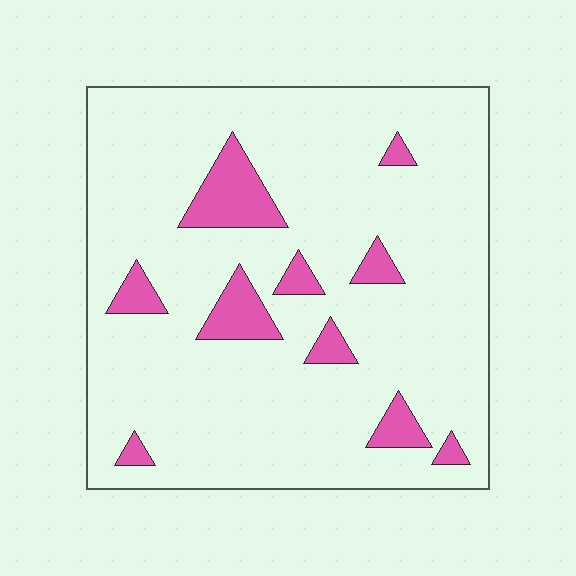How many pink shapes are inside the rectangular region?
10.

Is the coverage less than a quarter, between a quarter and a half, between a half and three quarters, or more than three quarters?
Less than a quarter.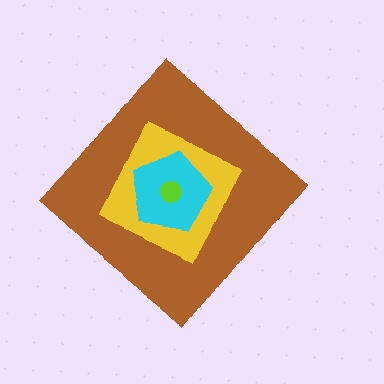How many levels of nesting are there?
4.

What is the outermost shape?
The brown diamond.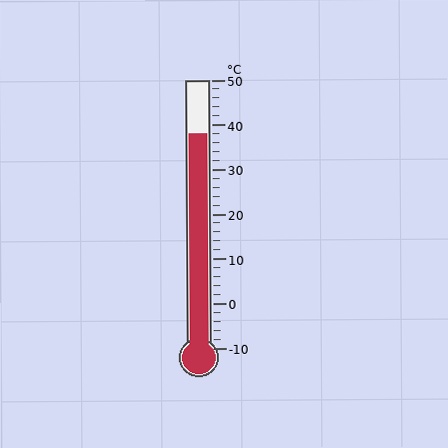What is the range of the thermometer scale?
The thermometer scale ranges from -10°C to 50°C.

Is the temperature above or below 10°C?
The temperature is above 10°C.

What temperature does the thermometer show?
The thermometer shows approximately 38°C.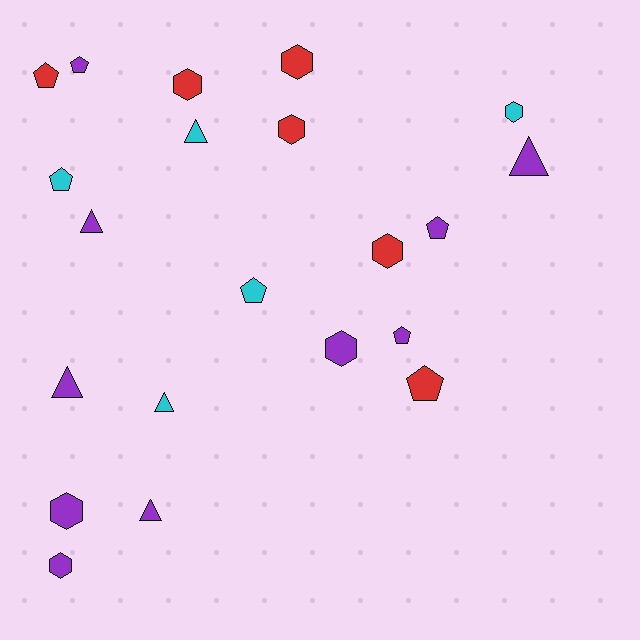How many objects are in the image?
There are 21 objects.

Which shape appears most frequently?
Hexagon, with 8 objects.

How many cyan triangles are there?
There are 2 cyan triangles.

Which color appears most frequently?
Purple, with 10 objects.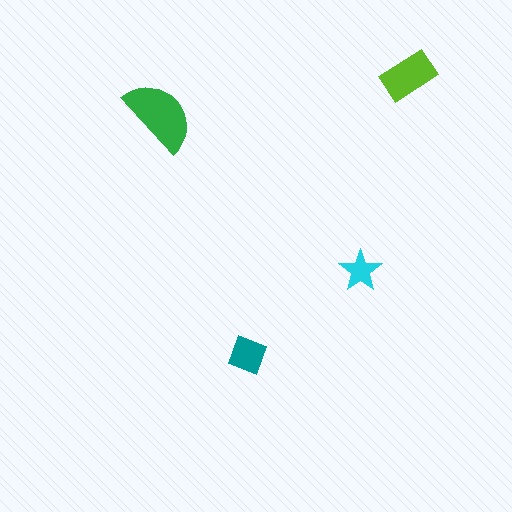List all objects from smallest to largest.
The cyan star, the teal diamond, the lime rectangle, the green semicircle.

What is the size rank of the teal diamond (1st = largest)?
3rd.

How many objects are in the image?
There are 4 objects in the image.